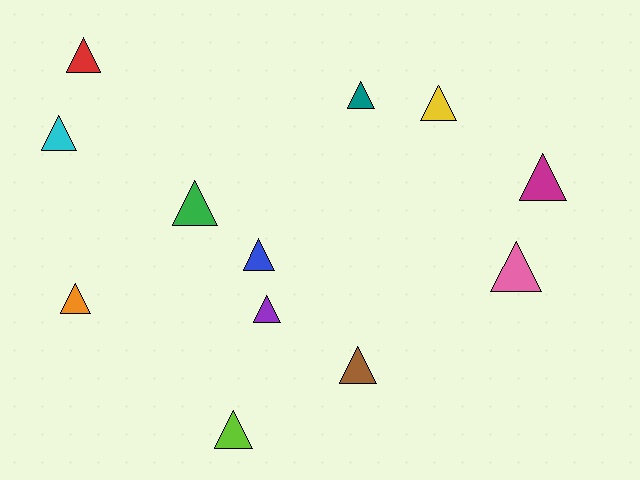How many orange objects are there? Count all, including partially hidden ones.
There is 1 orange object.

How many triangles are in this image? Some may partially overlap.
There are 12 triangles.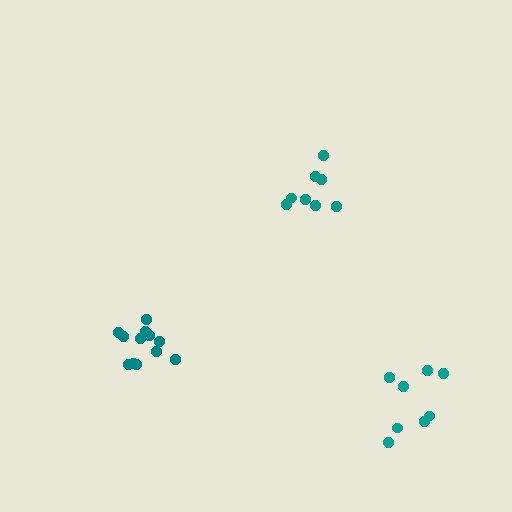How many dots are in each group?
Group 1: 8 dots, Group 2: 12 dots, Group 3: 8 dots (28 total).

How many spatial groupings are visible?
There are 3 spatial groupings.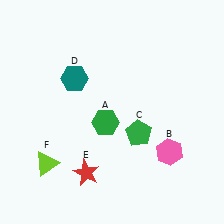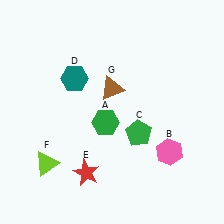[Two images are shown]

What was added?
A brown triangle (G) was added in Image 2.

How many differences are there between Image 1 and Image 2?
There is 1 difference between the two images.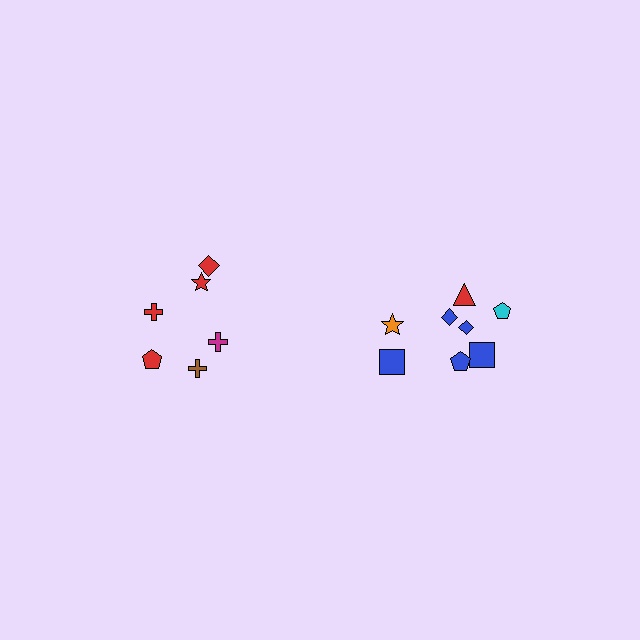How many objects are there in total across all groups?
There are 14 objects.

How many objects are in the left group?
There are 6 objects.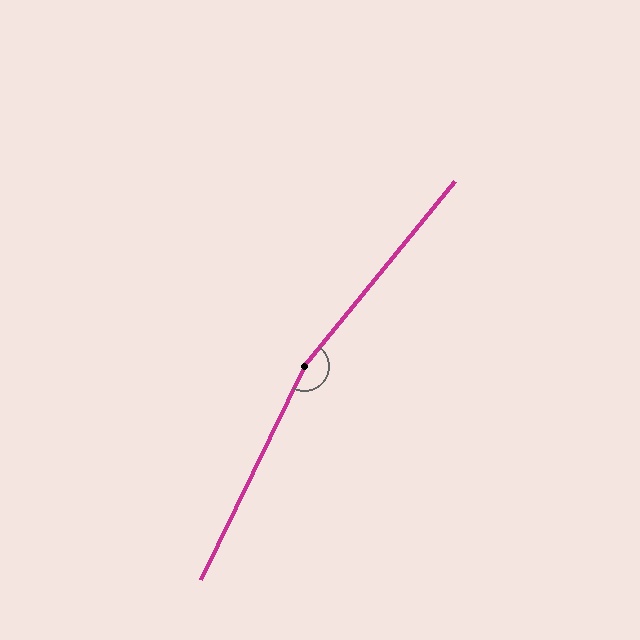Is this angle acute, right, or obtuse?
It is obtuse.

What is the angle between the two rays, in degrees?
Approximately 167 degrees.